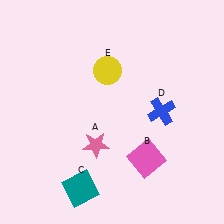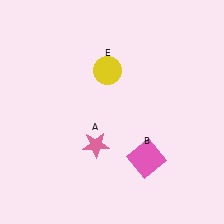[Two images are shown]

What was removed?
The blue cross (D), the teal square (C) were removed in Image 2.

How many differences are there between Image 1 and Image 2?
There are 2 differences between the two images.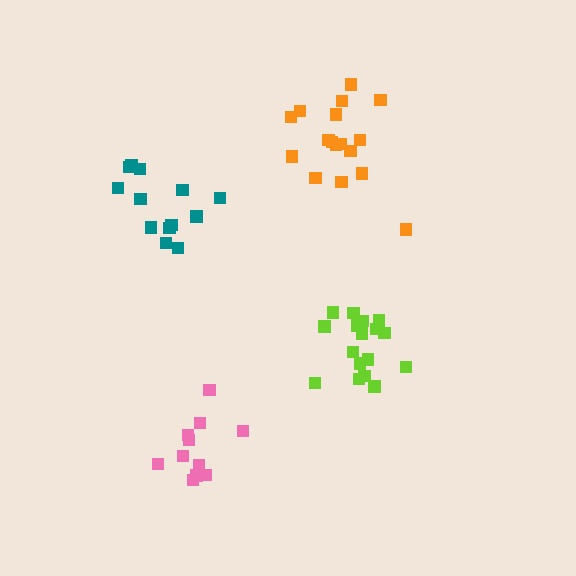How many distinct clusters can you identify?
There are 4 distinct clusters.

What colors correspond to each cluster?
The clusters are colored: pink, teal, lime, orange.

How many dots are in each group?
Group 1: 11 dots, Group 2: 13 dots, Group 3: 17 dots, Group 4: 17 dots (58 total).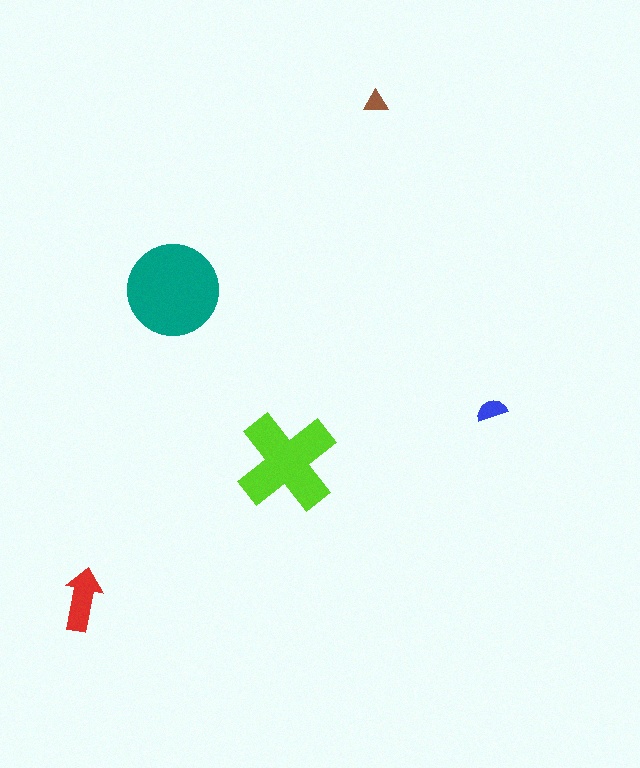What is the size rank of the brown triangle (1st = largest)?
5th.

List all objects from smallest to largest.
The brown triangle, the blue semicircle, the red arrow, the lime cross, the teal circle.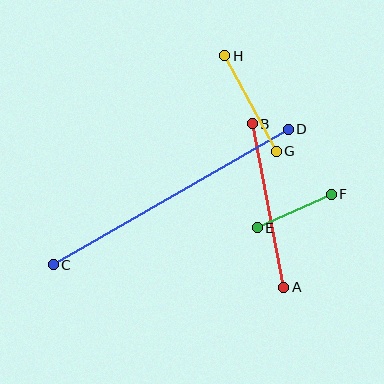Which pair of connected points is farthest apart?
Points C and D are farthest apart.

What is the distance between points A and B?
The distance is approximately 167 pixels.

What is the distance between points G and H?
The distance is approximately 108 pixels.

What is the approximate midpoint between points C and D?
The midpoint is at approximately (171, 197) pixels.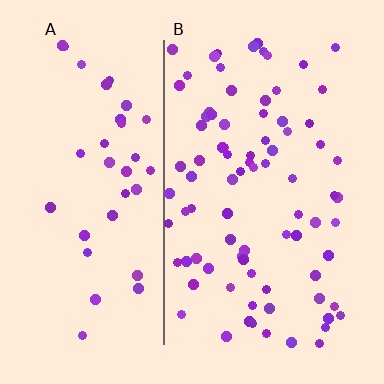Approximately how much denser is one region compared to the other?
Approximately 2.2× — region B over region A.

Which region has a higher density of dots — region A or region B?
B (the right).